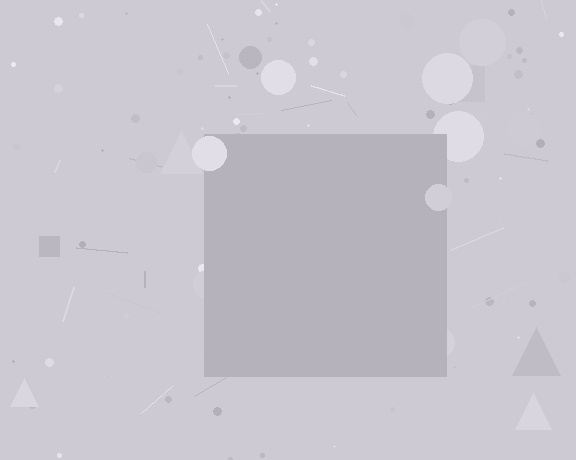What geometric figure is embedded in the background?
A square is embedded in the background.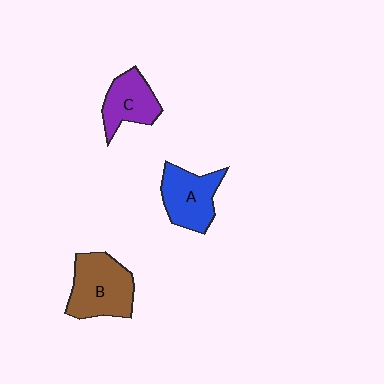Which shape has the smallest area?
Shape C (purple).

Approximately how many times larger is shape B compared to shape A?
Approximately 1.2 times.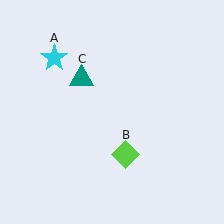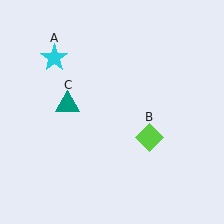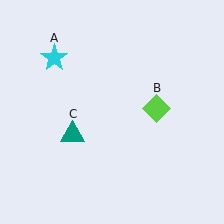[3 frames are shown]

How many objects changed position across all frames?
2 objects changed position: lime diamond (object B), teal triangle (object C).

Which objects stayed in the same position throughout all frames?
Cyan star (object A) remained stationary.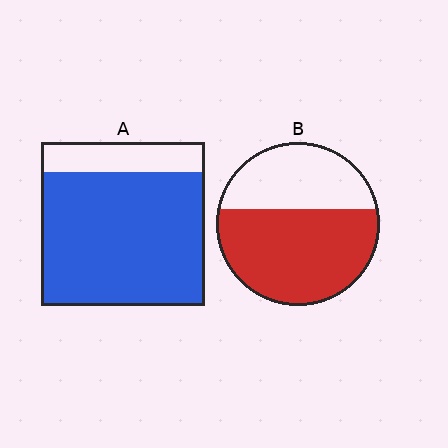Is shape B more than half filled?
Yes.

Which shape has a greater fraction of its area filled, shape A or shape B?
Shape A.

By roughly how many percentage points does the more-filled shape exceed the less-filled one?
By roughly 20 percentage points (A over B).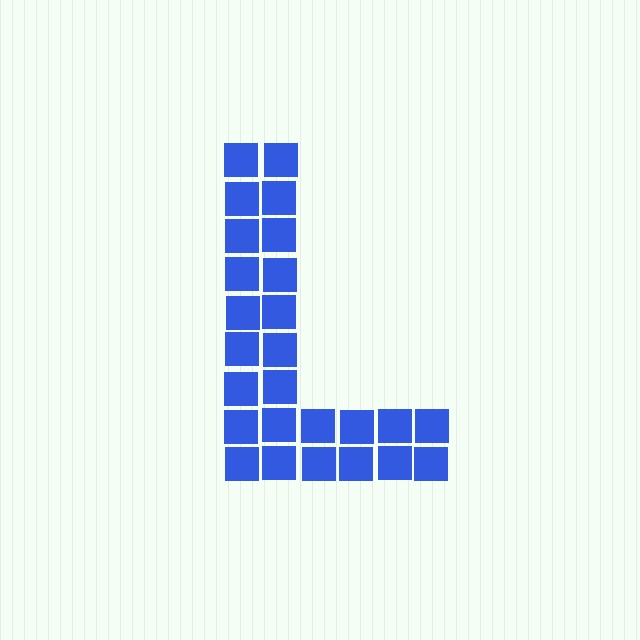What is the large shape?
The large shape is the letter L.